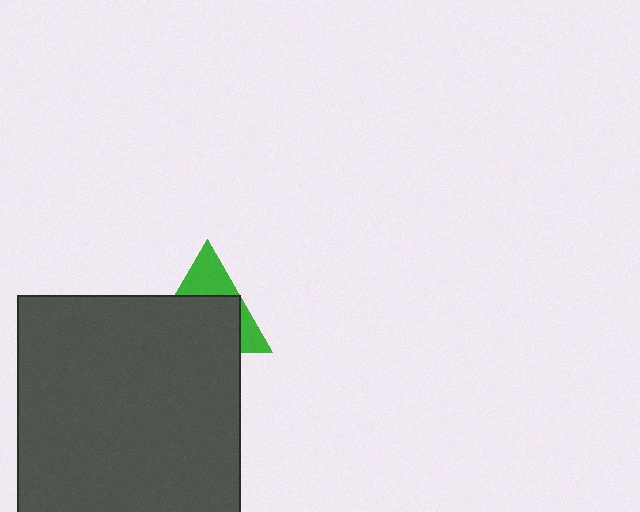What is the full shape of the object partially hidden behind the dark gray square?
The partially hidden object is a green triangle.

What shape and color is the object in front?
The object in front is a dark gray square.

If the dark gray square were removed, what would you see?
You would see the complete green triangle.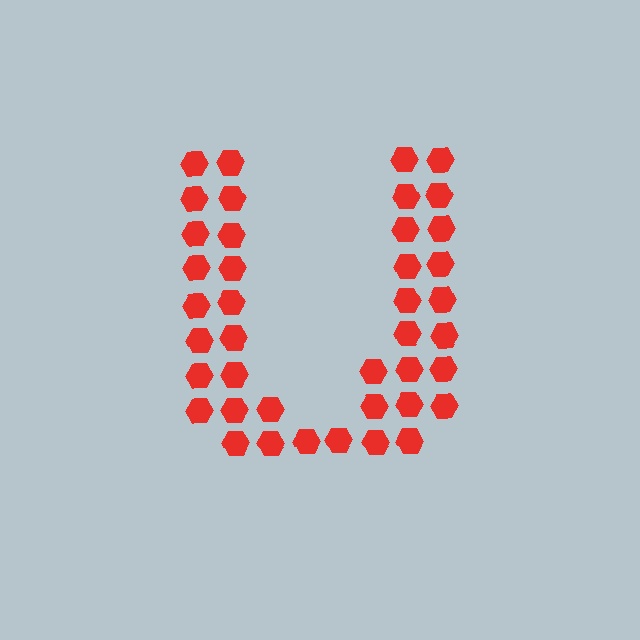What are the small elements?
The small elements are hexagons.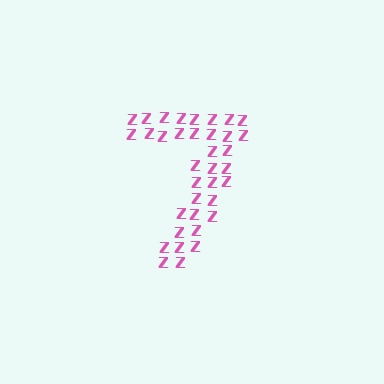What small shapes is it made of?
It is made of small letter Z's.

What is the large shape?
The large shape is the digit 7.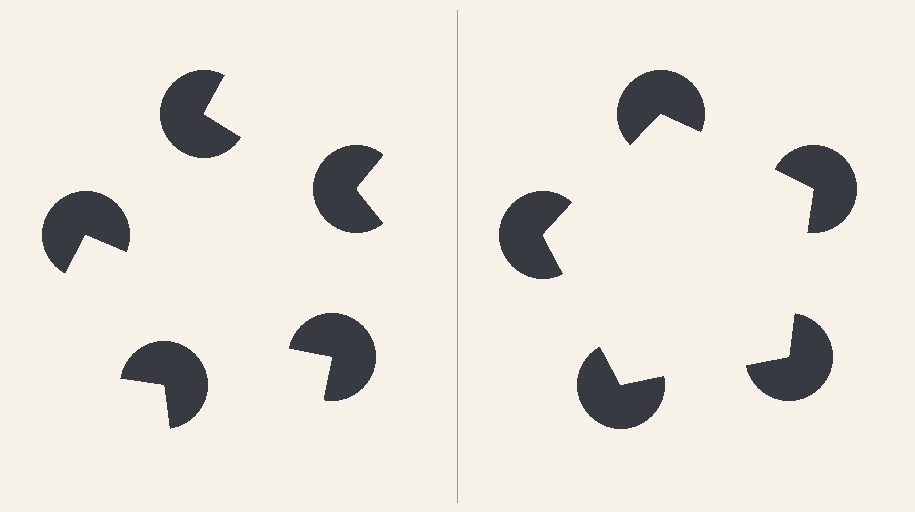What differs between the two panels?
The pac-man discs are positioned identically on both sides; only the wedge orientations differ. On the right they align to a pentagon; on the left they are misaligned.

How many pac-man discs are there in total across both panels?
10 — 5 on each side.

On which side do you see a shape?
An illusory pentagon appears on the right side. On the left side the wedge cuts are rotated, so no coherent shape forms.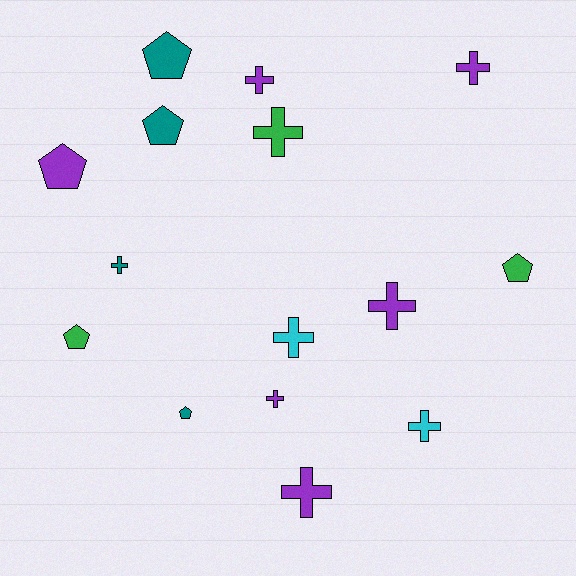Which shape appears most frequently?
Cross, with 9 objects.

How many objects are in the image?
There are 15 objects.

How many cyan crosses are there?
There are 2 cyan crosses.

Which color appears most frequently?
Purple, with 6 objects.